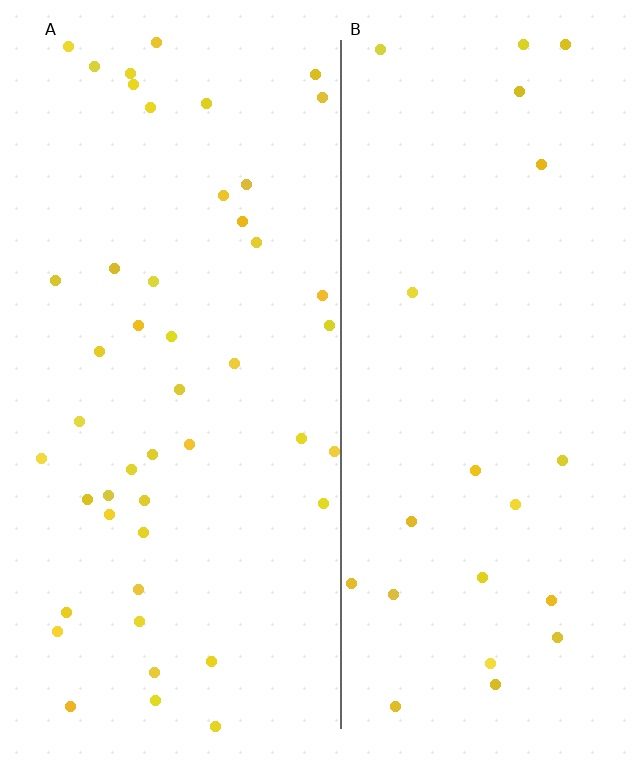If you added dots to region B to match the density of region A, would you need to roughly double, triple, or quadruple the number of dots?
Approximately double.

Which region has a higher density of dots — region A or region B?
A (the left).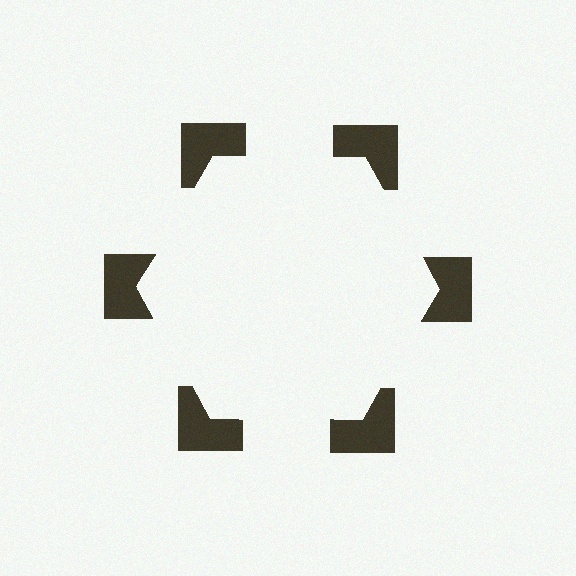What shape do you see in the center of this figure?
An illusory hexagon — its edges are inferred from the aligned wedge cuts in the notched squares, not physically drawn.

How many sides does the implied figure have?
6 sides.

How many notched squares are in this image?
There are 6 — one at each vertex of the illusory hexagon.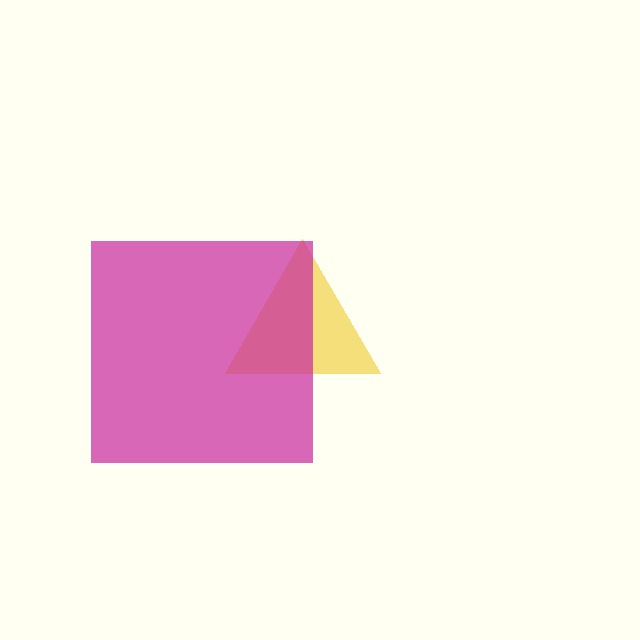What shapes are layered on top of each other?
The layered shapes are: a yellow triangle, a magenta square.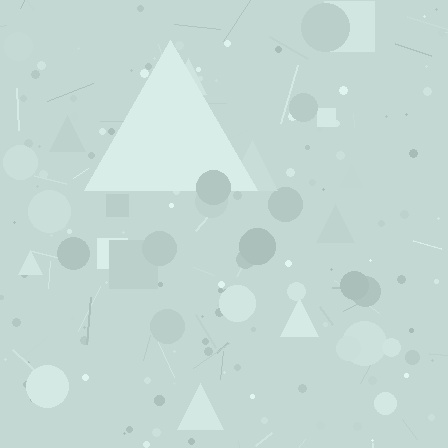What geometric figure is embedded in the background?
A triangle is embedded in the background.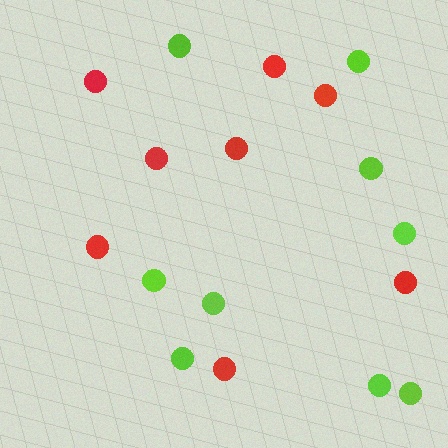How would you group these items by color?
There are 2 groups: one group of lime circles (9) and one group of red circles (8).